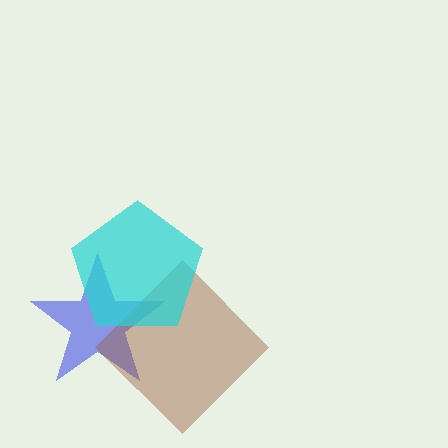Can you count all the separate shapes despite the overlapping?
Yes, there are 3 separate shapes.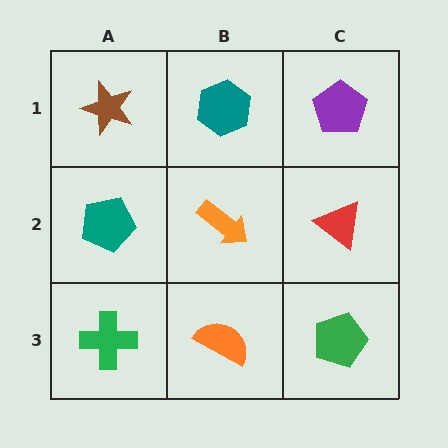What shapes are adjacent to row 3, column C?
A red triangle (row 2, column C), an orange semicircle (row 3, column B).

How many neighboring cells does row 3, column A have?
2.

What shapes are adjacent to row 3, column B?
An orange arrow (row 2, column B), a green cross (row 3, column A), a green pentagon (row 3, column C).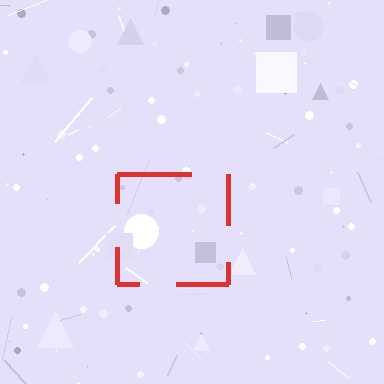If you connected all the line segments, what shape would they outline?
They would outline a square.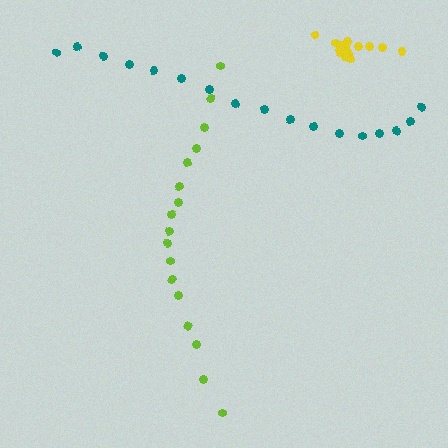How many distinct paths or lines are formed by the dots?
There are 3 distinct paths.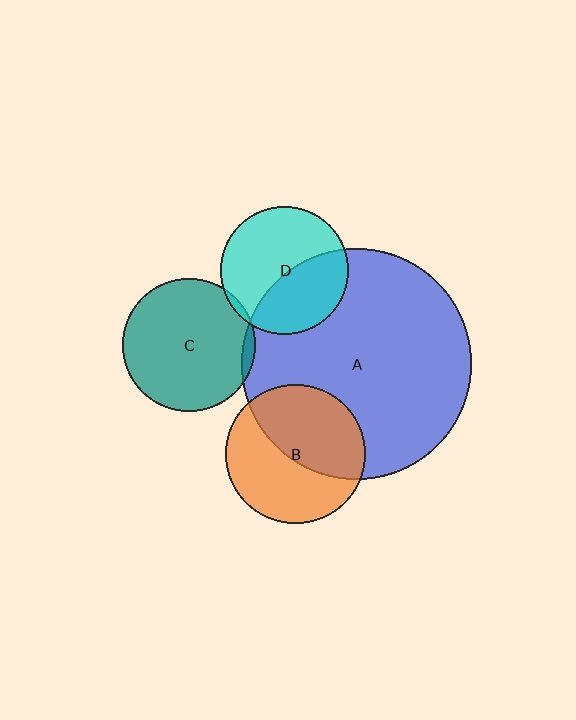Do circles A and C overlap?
Yes.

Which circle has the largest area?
Circle A (blue).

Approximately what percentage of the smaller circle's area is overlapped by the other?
Approximately 5%.